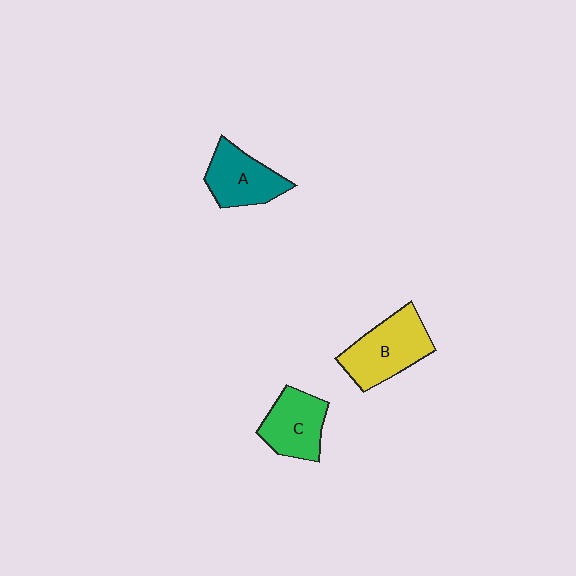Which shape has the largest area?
Shape B (yellow).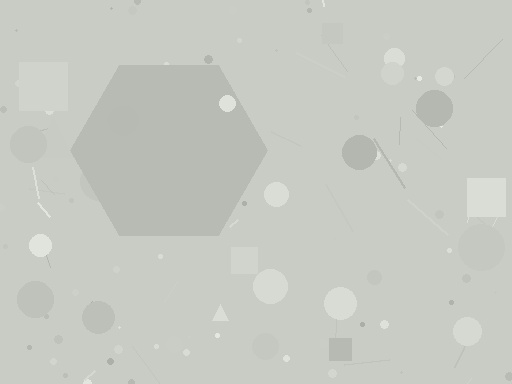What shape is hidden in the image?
A hexagon is hidden in the image.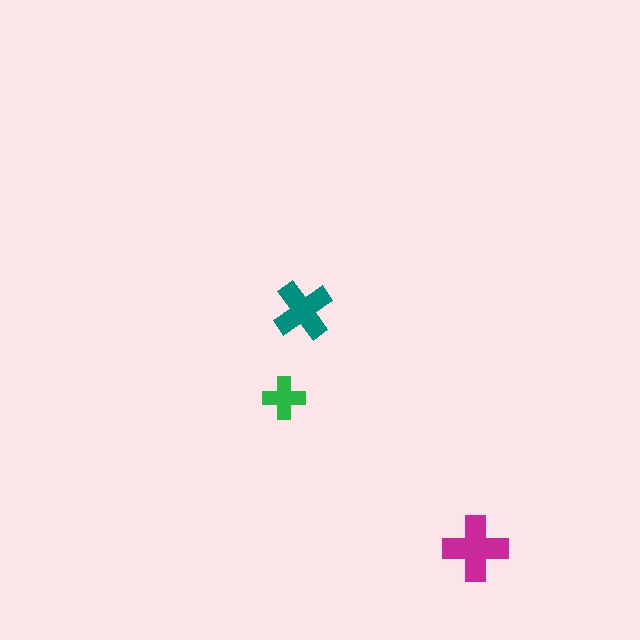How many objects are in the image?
There are 3 objects in the image.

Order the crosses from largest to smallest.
the magenta one, the teal one, the green one.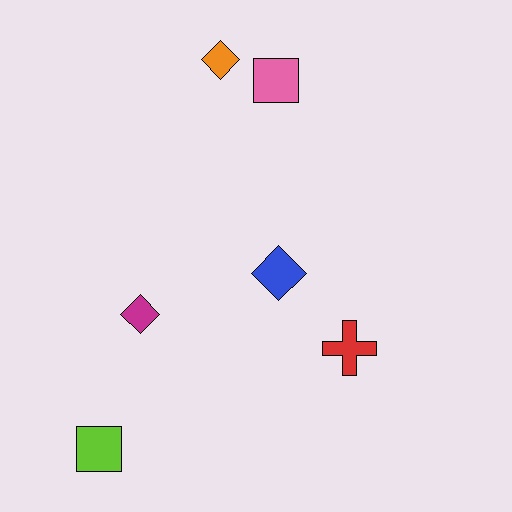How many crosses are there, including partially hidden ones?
There is 1 cross.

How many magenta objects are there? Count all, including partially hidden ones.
There is 1 magenta object.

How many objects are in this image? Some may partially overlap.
There are 6 objects.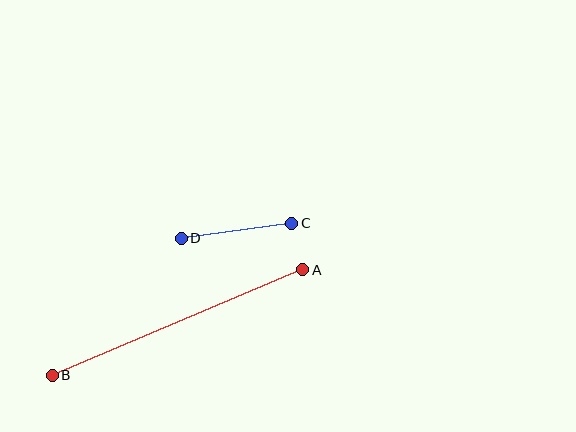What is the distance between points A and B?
The distance is approximately 271 pixels.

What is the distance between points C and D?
The distance is approximately 112 pixels.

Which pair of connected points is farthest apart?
Points A and B are farthest apart.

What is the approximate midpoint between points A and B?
The midpoint is at approximately (177, 322) pixels.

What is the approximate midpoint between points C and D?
The midpoint is at approximately (237, 231) pixels.